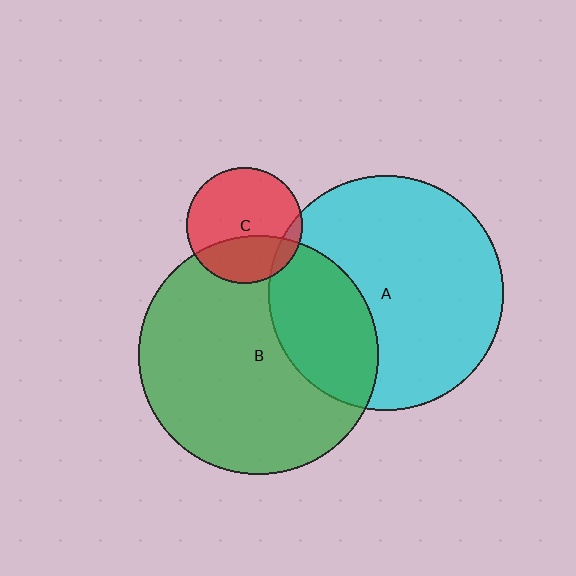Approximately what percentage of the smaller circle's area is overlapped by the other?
Approximately 35%.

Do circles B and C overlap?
Yes.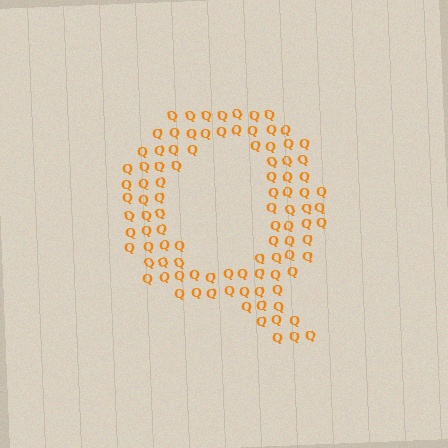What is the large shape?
The large shape is the letter Q.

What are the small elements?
The small elements are letter Q's.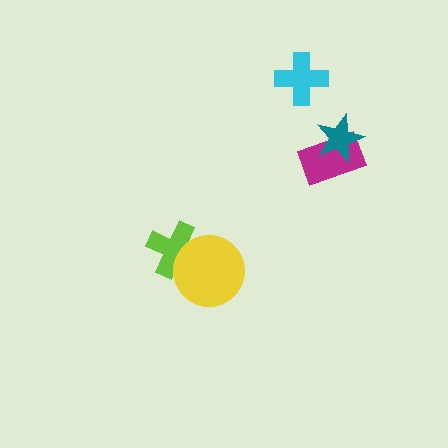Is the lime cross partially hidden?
Yes, it is partially covered by another shape.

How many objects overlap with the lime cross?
1 object overlaps with the lime cross.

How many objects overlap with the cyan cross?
0 objects overlap with the cyan cross.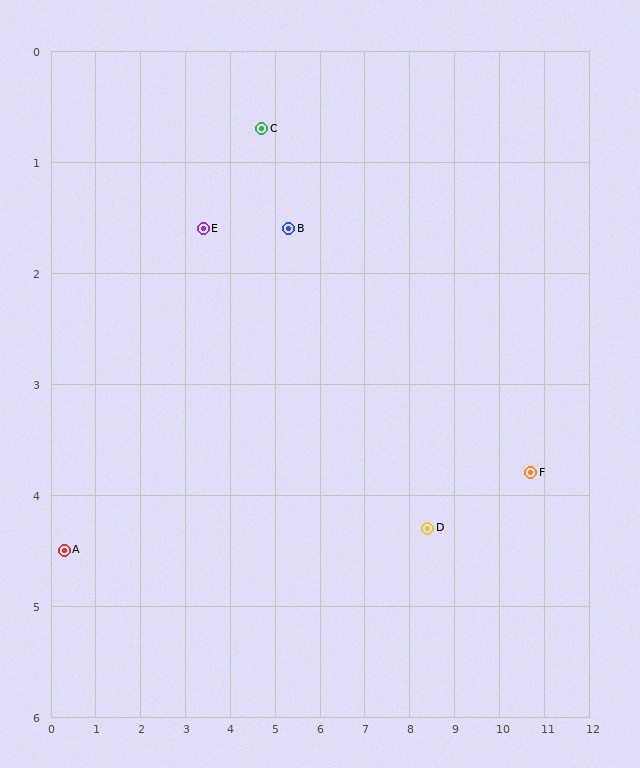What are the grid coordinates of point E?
Point E is at approximately (3.4, 1.6).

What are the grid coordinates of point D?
Point D is at approximately (8.4, 4.3).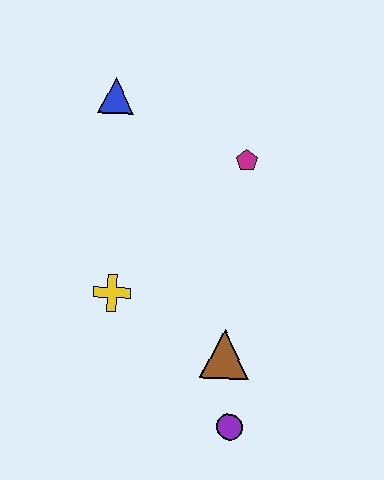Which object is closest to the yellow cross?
The brown triangle is closest to the yellow cross.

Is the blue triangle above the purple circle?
Yes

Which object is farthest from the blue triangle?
The purple circle is farthest from the blue triangle.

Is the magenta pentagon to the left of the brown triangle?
No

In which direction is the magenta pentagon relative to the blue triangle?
The magenta pentagon is to the right of the blue triangle.